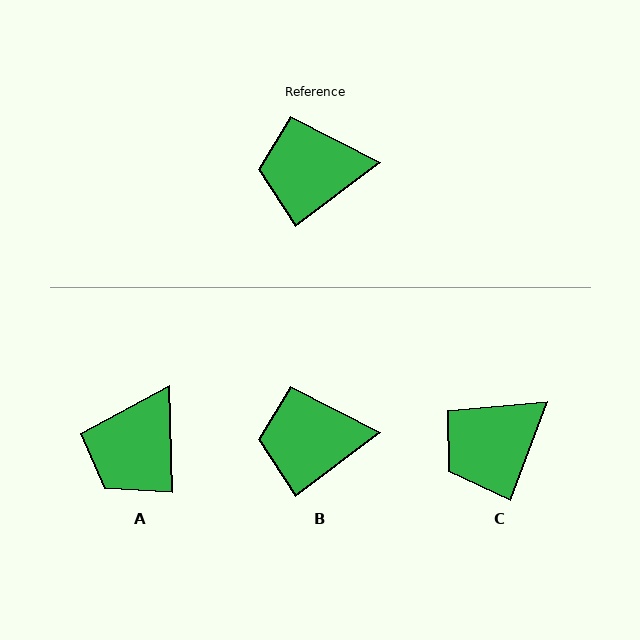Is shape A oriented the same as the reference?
No, it is off by about 55 degrees.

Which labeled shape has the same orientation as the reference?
B.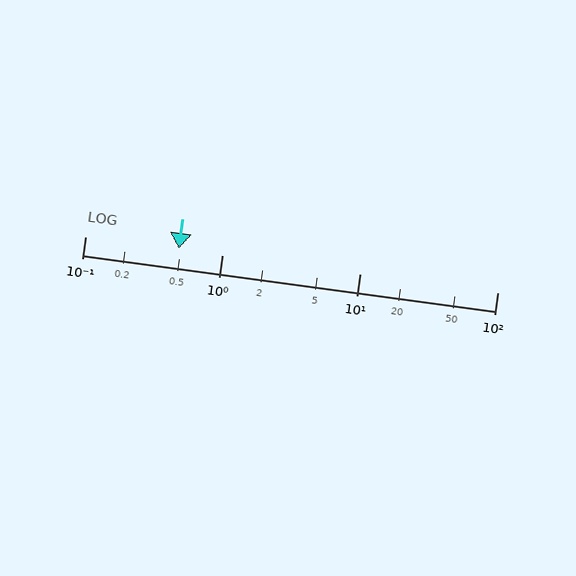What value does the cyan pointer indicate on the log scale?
The pointer indicates approximately 0.48.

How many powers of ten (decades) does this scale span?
The scale spans 3 decades, from 0.1 to 100.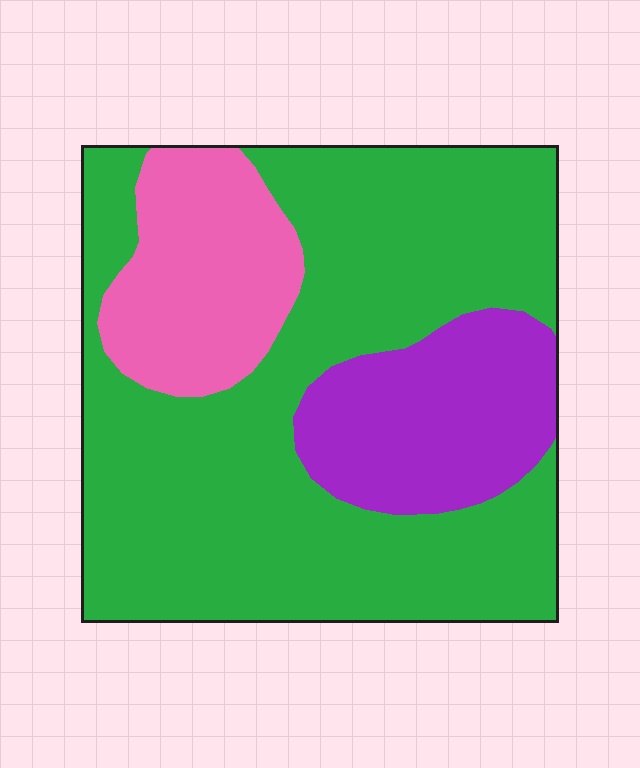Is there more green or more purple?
Green.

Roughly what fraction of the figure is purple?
Purple covers around 20% of the figure.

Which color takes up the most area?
Green, at roughly 65%.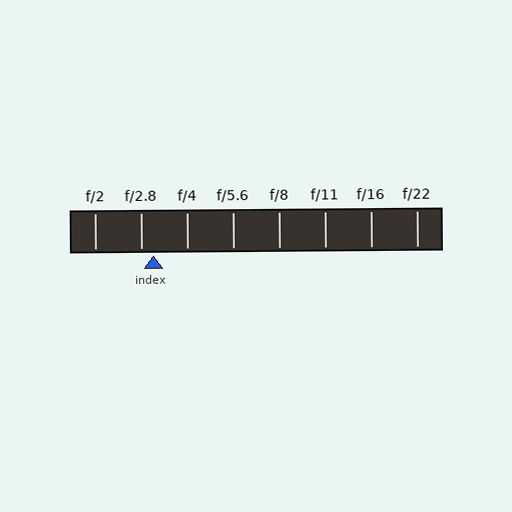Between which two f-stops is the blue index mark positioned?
The index mark is between f/2.8 and f/4.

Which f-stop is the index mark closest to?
The index mark is closest to f/2.8.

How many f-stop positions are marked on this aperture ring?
There are 8 f-stop positions marked.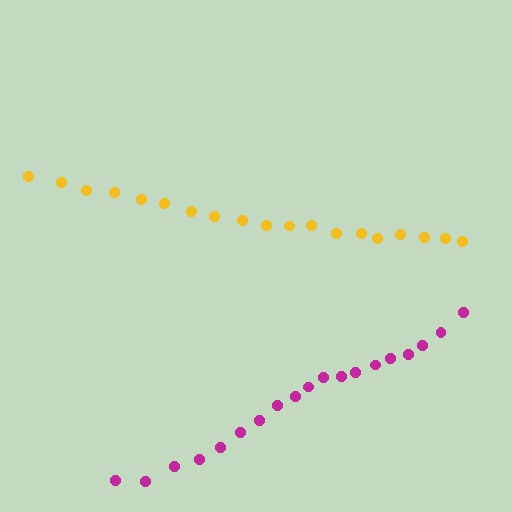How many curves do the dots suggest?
There are 2 distinct paths.